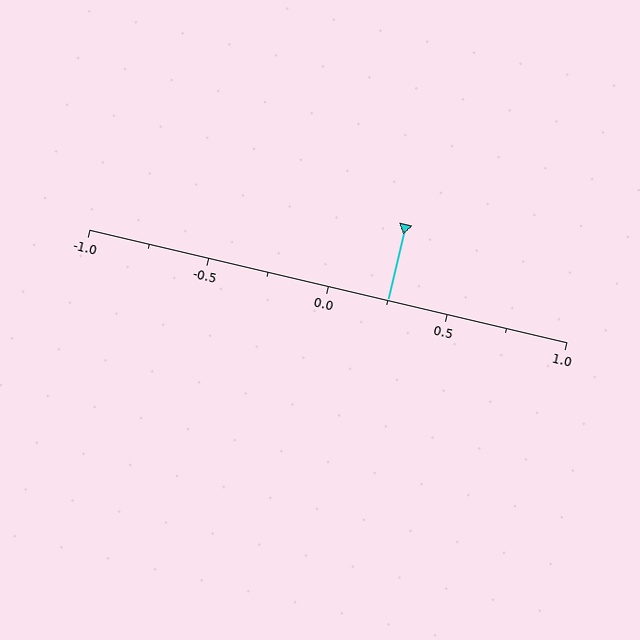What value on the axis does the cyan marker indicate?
The marker indicates approximately 0.25.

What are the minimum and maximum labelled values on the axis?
The axis runs from -1.0 to 1.0.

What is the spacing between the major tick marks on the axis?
The major ticks are spaced 0.5 apart.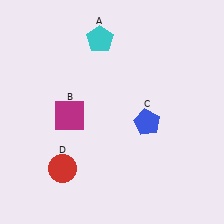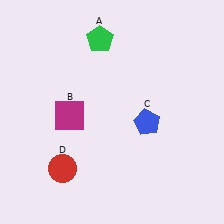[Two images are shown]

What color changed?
The pentagon (A) changed from cyan in Image 1 to green in Image 2.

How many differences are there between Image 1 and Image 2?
There is 1 difference between the two images.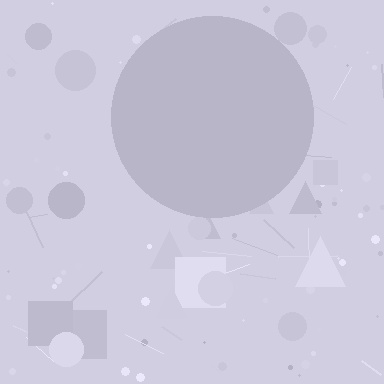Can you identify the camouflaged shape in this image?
The camouflaged shape is a circle.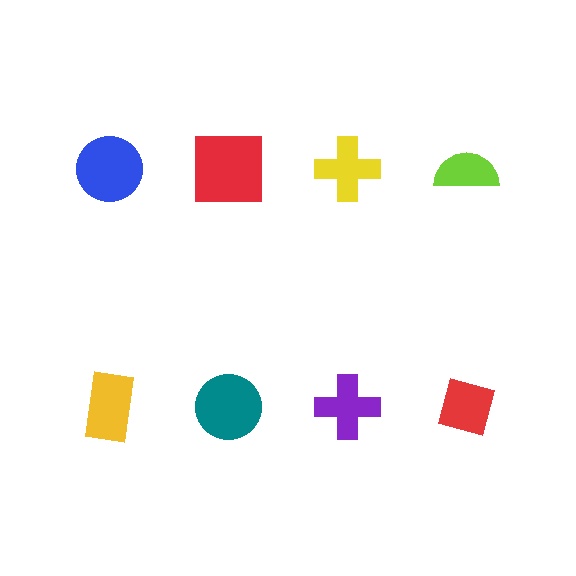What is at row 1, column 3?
A yellow cross.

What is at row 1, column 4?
A lime semicircle.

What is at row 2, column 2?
A teal circle.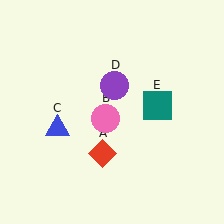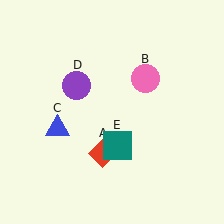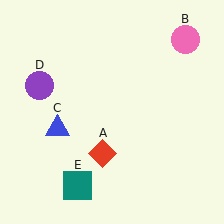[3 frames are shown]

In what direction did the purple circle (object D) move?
The purple circle (object D) moved left.